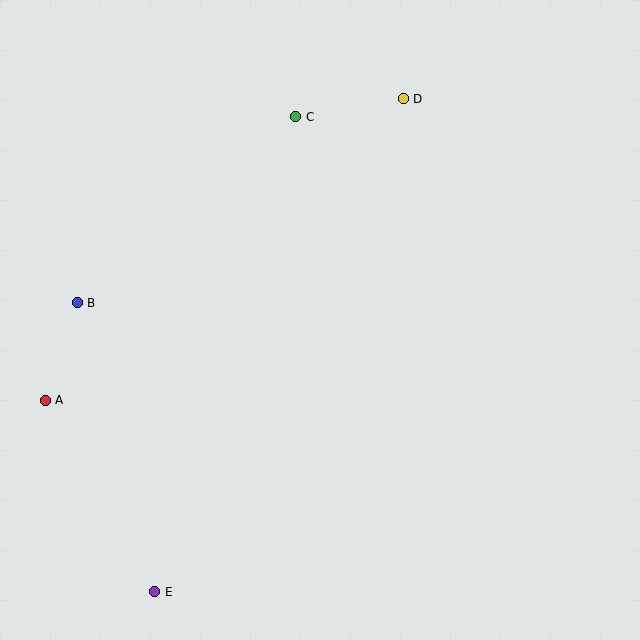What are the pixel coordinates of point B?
Point B is at (77, 303).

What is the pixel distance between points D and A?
The distance between D and A is 468 pixels.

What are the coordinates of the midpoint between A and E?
The midpoint between A and E is at (100, 496).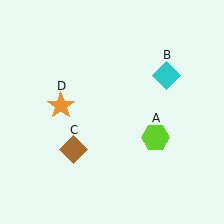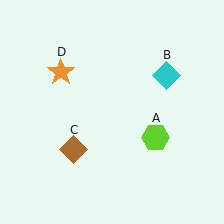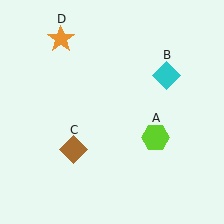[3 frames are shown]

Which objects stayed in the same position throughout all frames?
Lime hexagon (object A) and cyan diamond (object B) and brown diamond (object C) remained stationary.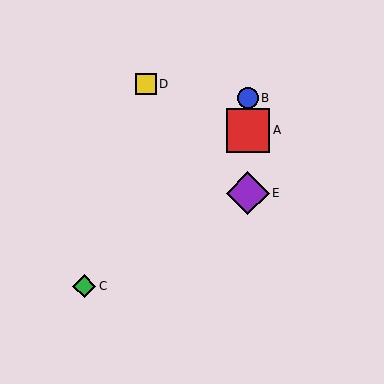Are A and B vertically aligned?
Yes, both are at x≈248.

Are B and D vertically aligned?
No, B is at x≈248 and D is at x≈146.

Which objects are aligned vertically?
Objects A, B, E are aligned vertically.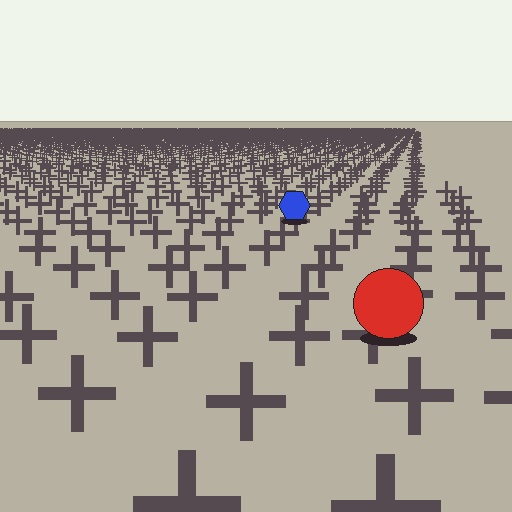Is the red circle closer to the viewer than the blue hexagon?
Yes. The red circle is closer — you can tell from the texture gradient: the ground texture is coarser near it.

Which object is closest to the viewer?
The red circle is closest. The texture marks near it are larger and more spread out.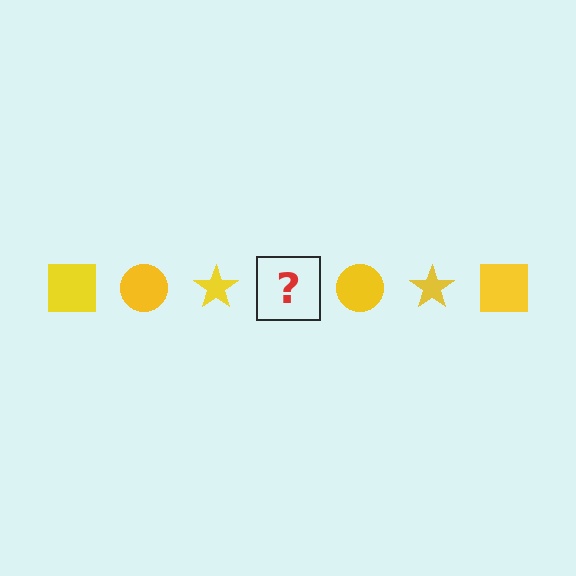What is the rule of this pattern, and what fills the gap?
The rule is that the pattern cycles through square, circle, star shapes in yellow. The gap should be filled with a yellow square.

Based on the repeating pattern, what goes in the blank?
The blank should be a yellow square.